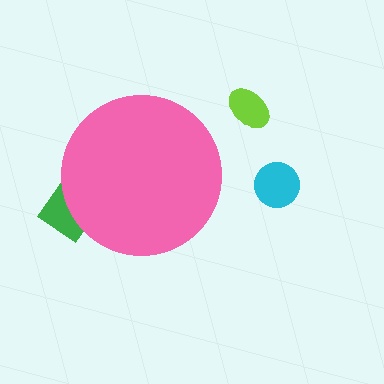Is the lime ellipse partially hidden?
No, the lime ellipse is fully visible.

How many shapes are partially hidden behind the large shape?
1 shape is partially hidden.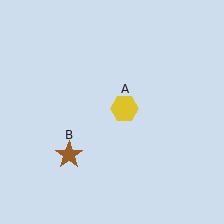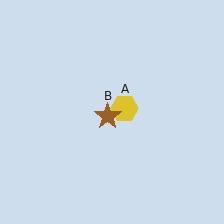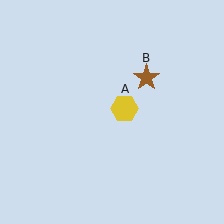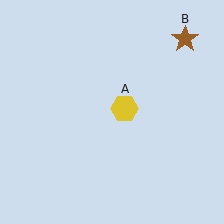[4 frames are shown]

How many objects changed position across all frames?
1 object changed position: brown star (object B).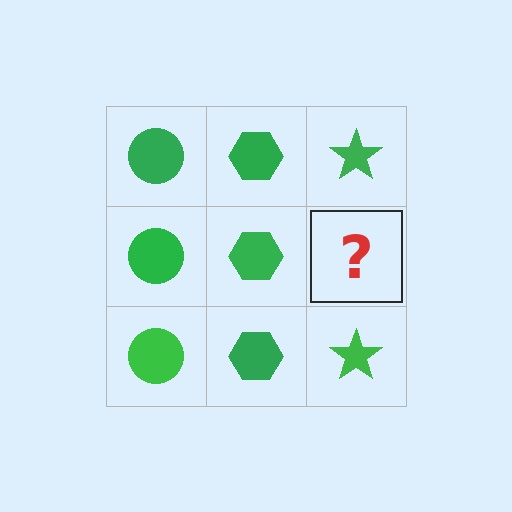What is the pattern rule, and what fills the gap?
The rule is that each column has a consistent shape. The gap should be filled with a green star.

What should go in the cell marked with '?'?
The missing cell should contain a green star.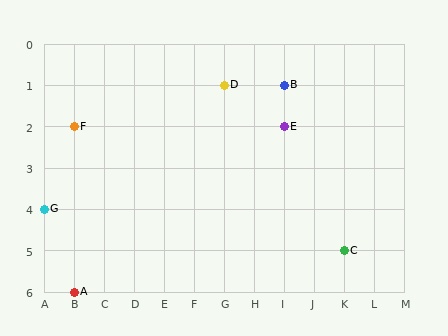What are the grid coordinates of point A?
Point A is at grid coordinates (B, 6).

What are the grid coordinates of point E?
Point E is at grid coordinates (I, 2).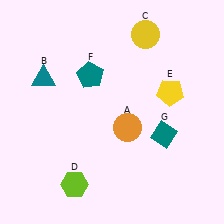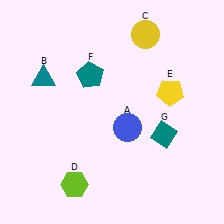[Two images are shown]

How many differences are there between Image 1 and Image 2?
There is 1 difference between the two images.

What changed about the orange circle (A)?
In Image 1, A is orange. In Image 2, it changed to blue.